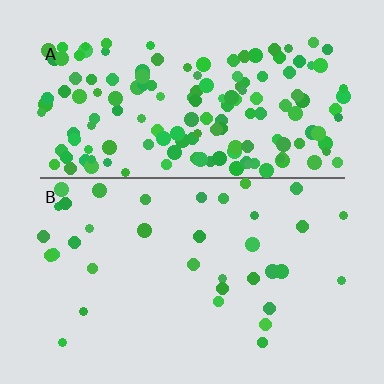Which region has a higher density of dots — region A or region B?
A (the top).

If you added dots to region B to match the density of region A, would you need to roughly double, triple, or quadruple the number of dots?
Approximately quadruple.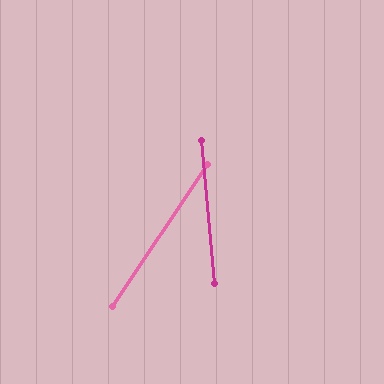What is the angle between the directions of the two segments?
Approximately 39 degrees.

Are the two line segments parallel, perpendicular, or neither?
Neither parallel nor perpendicular — they differ by about 39°.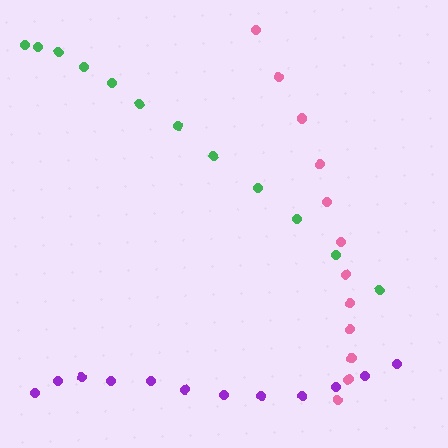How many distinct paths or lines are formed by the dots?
There are 3 distinct paths.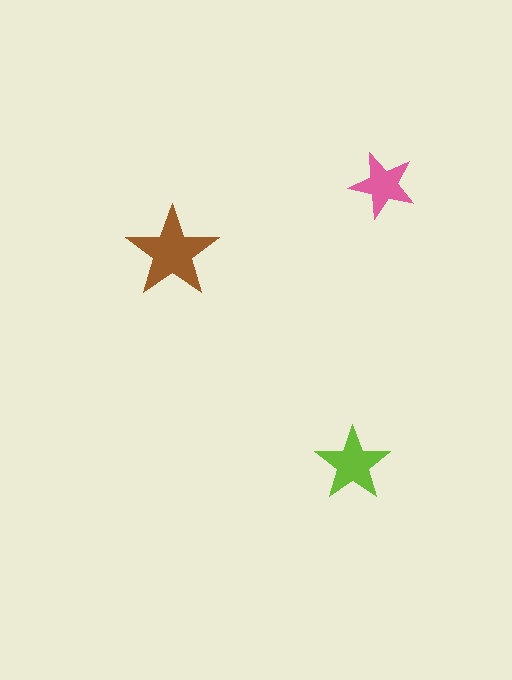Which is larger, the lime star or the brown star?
The brown one.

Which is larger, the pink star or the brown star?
The brown one.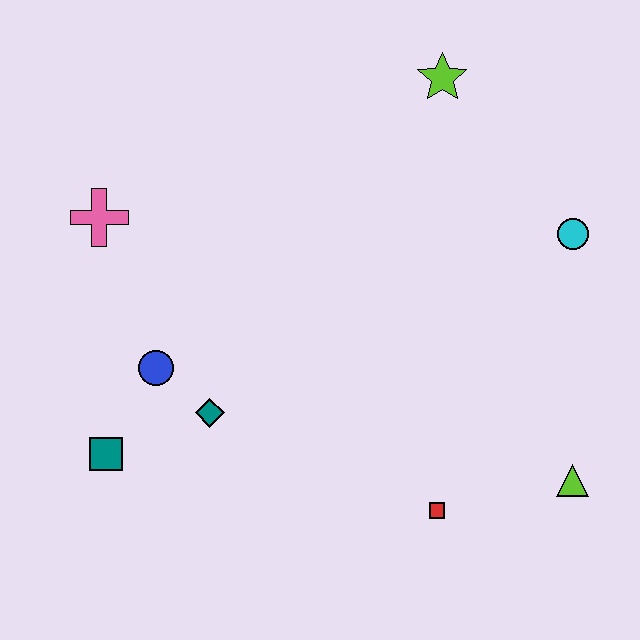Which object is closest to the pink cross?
The blue circle is closest to the pink cross.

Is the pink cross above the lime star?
No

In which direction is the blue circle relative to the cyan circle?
The blue circle is to the left of the cyan circle.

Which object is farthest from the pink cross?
The lime triangle is farthest from the pink cross.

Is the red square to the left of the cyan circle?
Yes